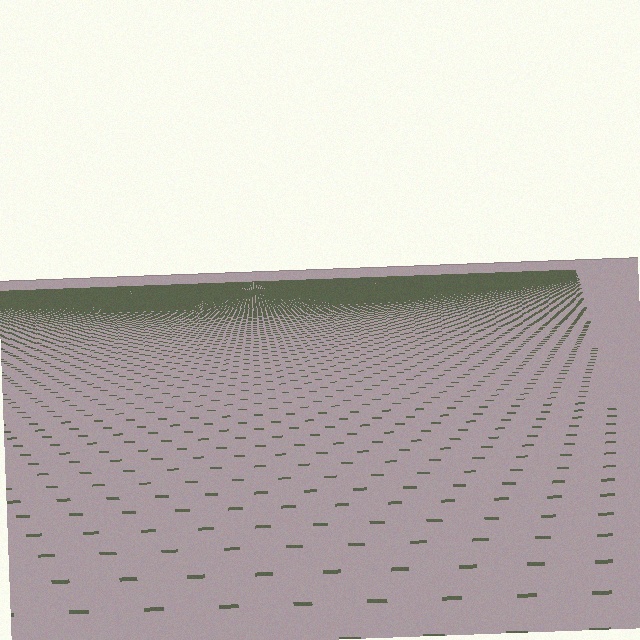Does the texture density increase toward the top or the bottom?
Density increases toward the top.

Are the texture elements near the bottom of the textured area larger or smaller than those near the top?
Larger. Near the bottom, elements are closer to the viewer and appear at a bigger on-screen size.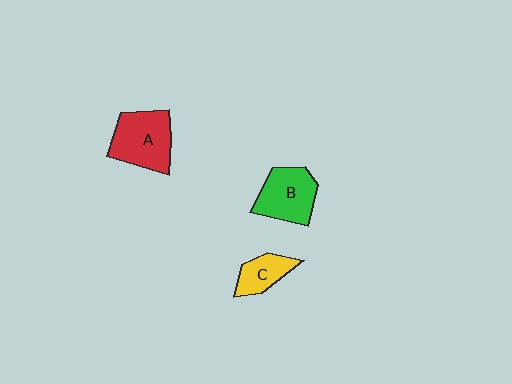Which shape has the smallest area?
Shape C (yellow).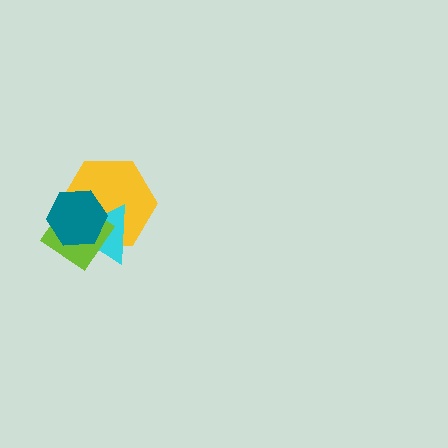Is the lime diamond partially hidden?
Yes, it is partially covered by another shape.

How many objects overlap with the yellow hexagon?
3 objects overlap with the yellow hexagon.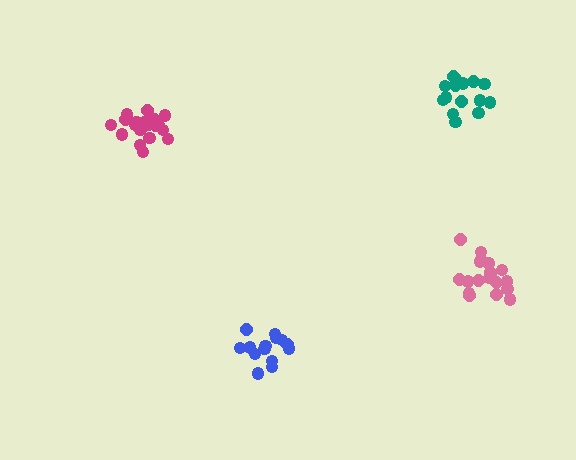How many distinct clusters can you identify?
There are 4 distinct clusters.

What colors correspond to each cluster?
The clusters are colored: pink, teal, blue, magenta.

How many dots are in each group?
Group 1: 19 dots, Group 2: 15 dots, Group 3: 14 dots, Group 4: 20 dots (68 total).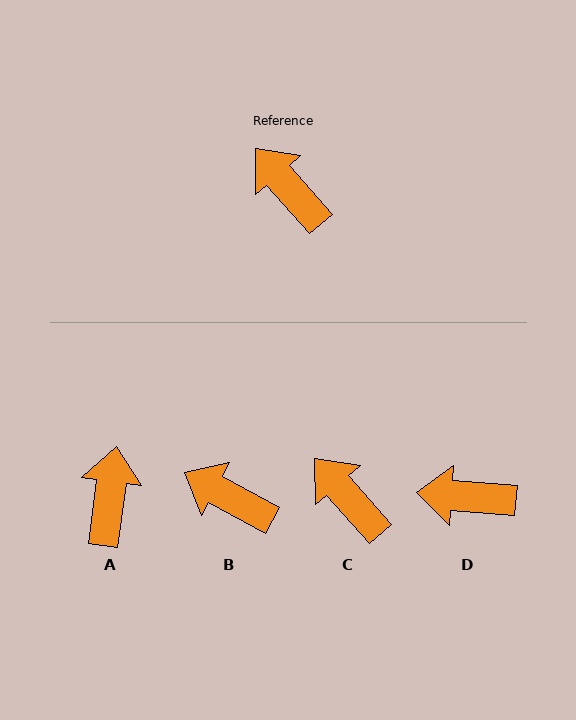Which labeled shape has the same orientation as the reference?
C.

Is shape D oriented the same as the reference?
No, it is off by about 44 degrees.